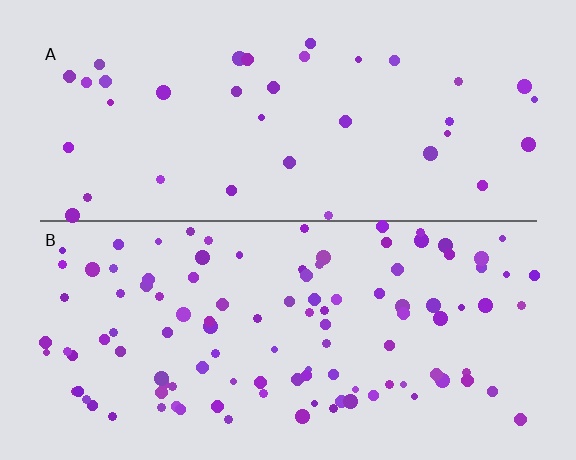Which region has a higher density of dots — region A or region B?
B (the bottom).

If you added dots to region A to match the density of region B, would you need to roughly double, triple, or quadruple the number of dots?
Approximately triple.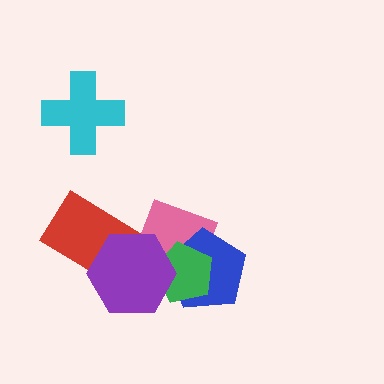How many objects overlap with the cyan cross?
0 objects overlap with the cyan cross.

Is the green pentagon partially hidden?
Yes, it is partially covered by another shape.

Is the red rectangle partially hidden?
Yes, it is partially covered by another shape.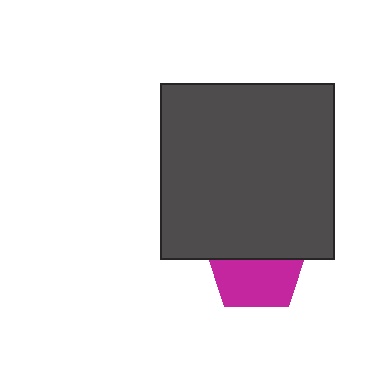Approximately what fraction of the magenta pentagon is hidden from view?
Roughly 47% of the magenta pentagon is hidden behind the dark gray rectangle.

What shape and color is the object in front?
The object in front is a dark gray rectangle.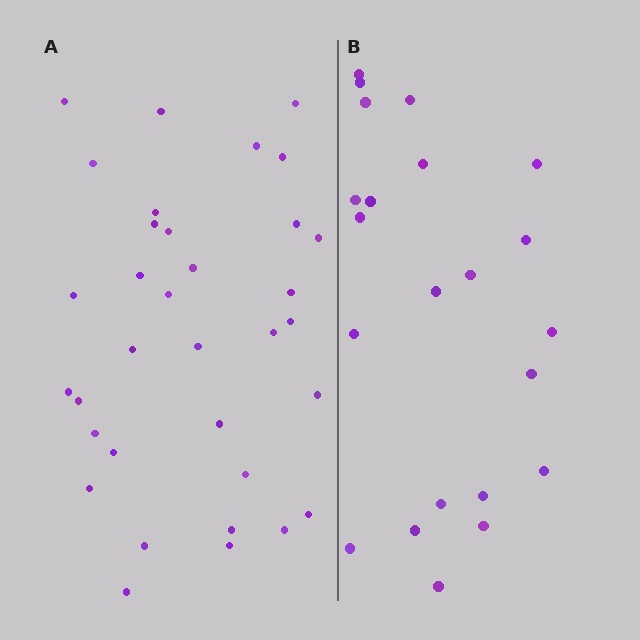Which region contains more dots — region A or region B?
Region A (the left region) has more dots.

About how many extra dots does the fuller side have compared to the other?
Region A has roughly 12 or so more dots than region B.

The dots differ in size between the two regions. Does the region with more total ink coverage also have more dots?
No. Region B has more total ink coverage because its dots are larger, but region A actually contains more individual dots. Total area can be misleading — the number of items is what matters here.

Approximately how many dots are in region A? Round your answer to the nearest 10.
About 30 dots. (The exact count is 34, which rounds to 30.)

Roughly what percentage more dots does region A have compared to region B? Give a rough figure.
About 55% more.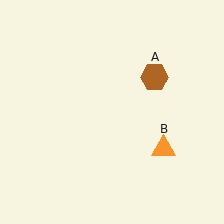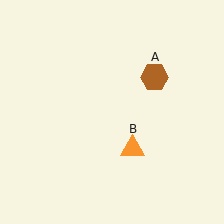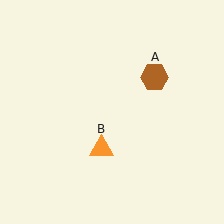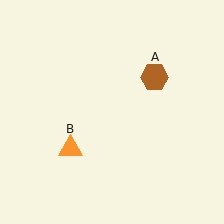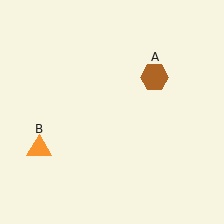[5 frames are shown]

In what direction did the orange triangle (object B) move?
The orange triangle (object B) moved left.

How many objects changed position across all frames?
1 object changed position: orange triangle (object B).